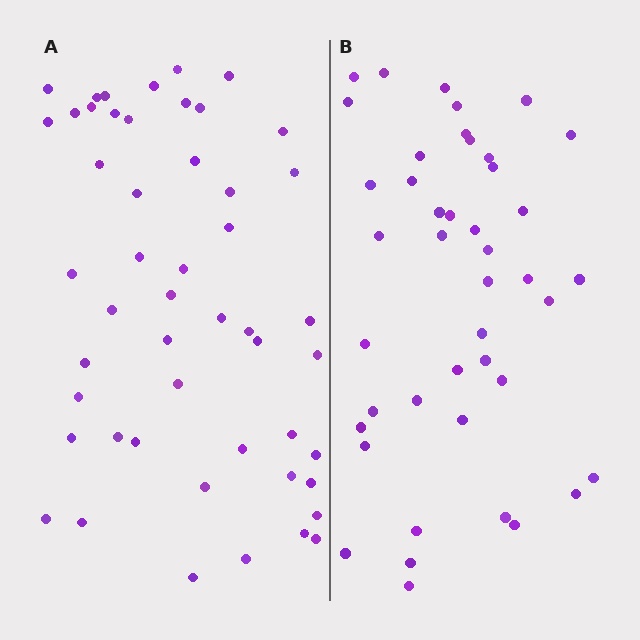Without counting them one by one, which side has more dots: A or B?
Region A (the left region) has more dots.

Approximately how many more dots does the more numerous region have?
Region A has roughly 8 or so more dots than region B.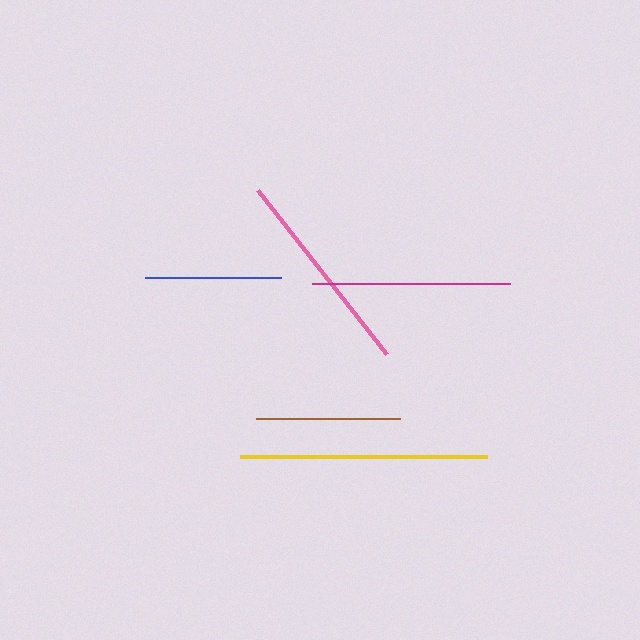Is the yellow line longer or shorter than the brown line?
The yellow line is longer than the brown line.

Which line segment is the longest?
The yellow line is the longest at approximately 247 pixels.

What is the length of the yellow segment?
The yellow segment is approximately 247 pixels long.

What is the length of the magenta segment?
The magenta segment is approximately 198 pixels long.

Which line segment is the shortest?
The blue line is the shortest at approximately 136 pixels.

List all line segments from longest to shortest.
From longest to shortest: yellow, pink, magenta, brown, blue.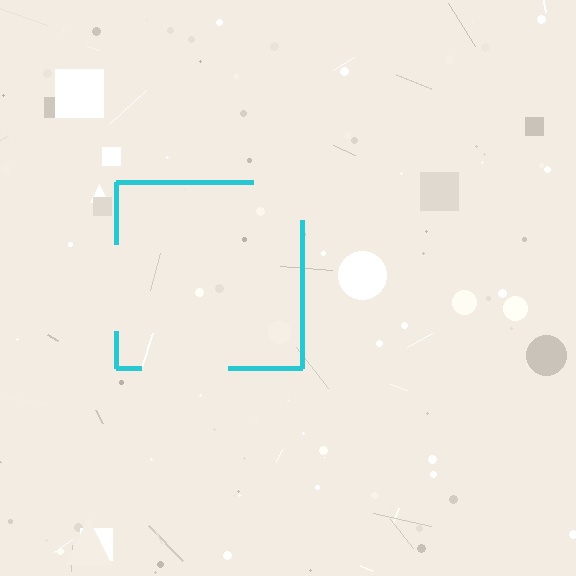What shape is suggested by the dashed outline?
The dashed outline suggests a square.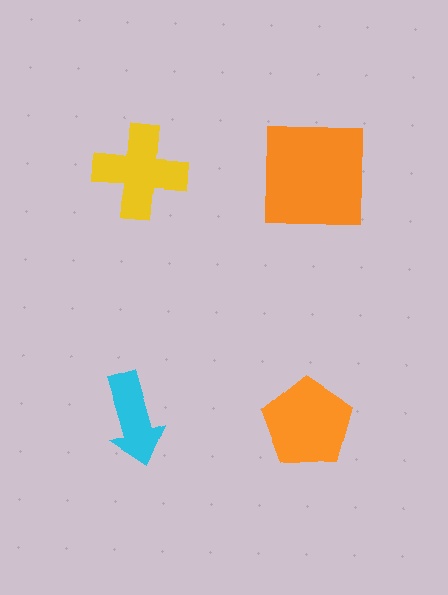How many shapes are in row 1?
2 shapes.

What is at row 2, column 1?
A cyan arrow.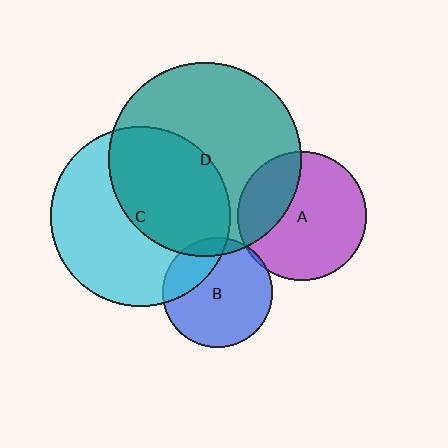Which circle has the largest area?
Circle D (teal).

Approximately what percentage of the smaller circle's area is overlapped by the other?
Approximately 45%.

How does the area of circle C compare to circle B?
Approximately 2.7 times.